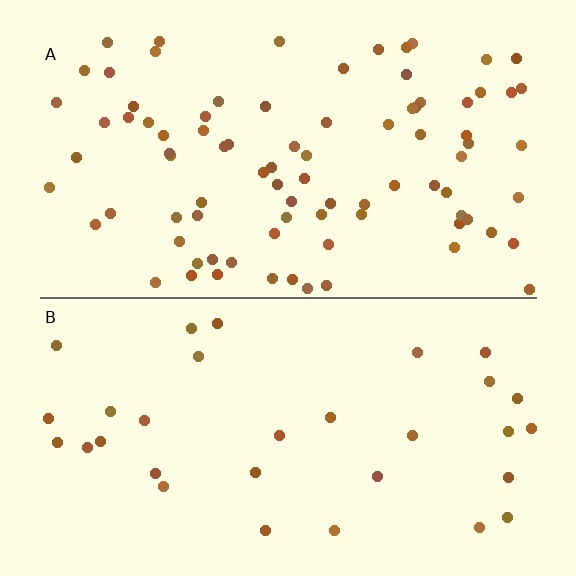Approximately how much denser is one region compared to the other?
Approximately 2.8× — region A over region B.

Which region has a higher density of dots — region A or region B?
A (the top).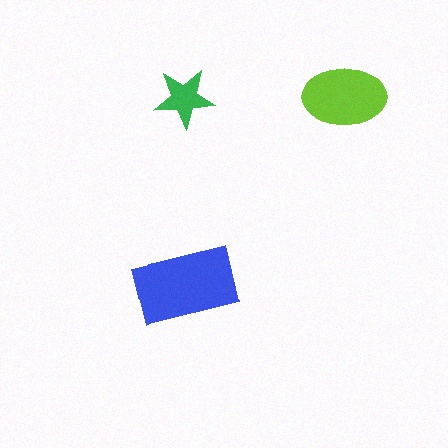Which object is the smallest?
The green star.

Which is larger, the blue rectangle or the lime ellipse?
The blue rectangle.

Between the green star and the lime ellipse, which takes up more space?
The lime ellipse.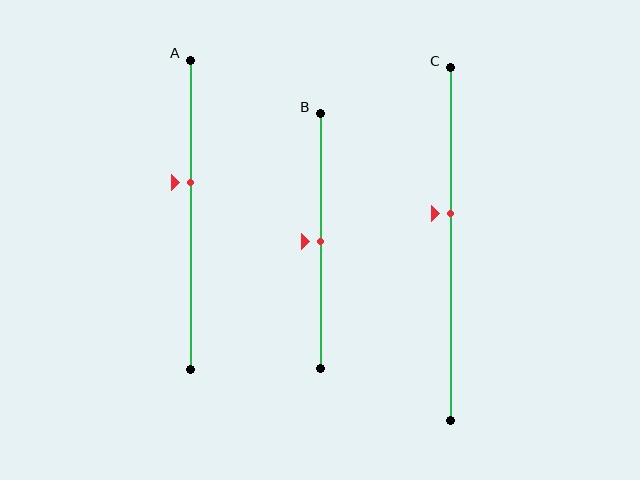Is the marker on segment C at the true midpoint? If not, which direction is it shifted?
No, the marker on segment C is shifted upward by about 9% of the segment length.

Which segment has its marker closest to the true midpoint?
Segment B has its marker closest to the true midpoint.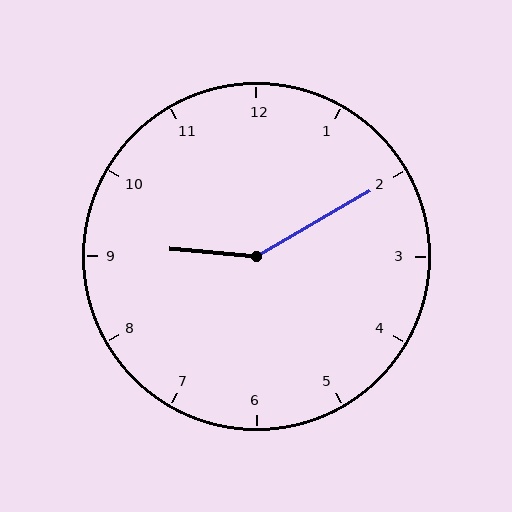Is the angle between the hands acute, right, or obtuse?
It is obtuse.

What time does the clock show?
9:10.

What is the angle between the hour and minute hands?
Approximately 145 degrees.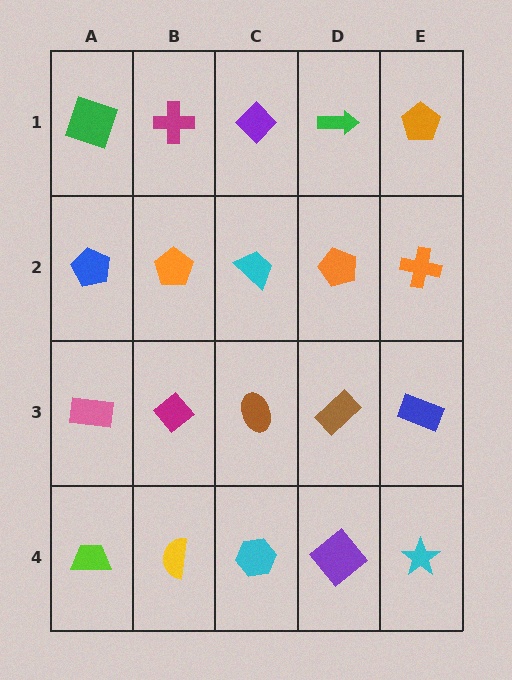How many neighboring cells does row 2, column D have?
4.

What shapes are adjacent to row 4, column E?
A blue rectangle (row 3, column E), a purple diamond (row 4, column D).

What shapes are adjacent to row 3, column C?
A cyan trapezoid (row 2, column C), a cyan hexagon (row 4, column C), a magenta diamond (row 3, column B), a brown rectangle (row 3, column D).